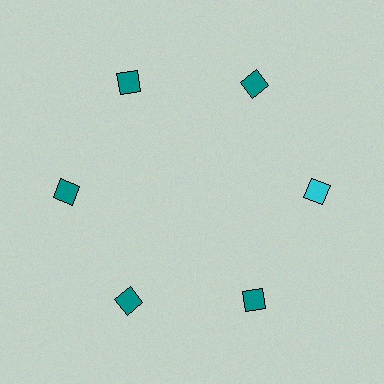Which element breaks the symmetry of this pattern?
The cyan diamond at roughly the 3 o'clock position breaks the symmetry. All other shapes are teal diamonds.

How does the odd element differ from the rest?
It has a different color: cyan instead of teal.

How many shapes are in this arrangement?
There are 6 shapes arranged in a ring pattern.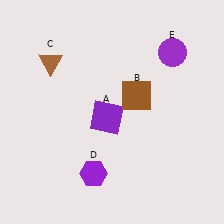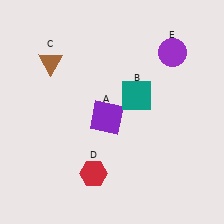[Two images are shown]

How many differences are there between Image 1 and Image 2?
There are 2 differences between the two images.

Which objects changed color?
B changed from brown to teal. D changed from purple to red.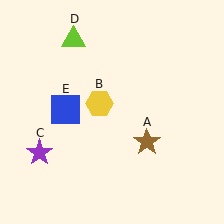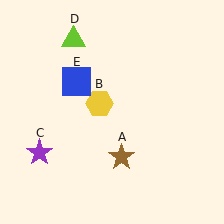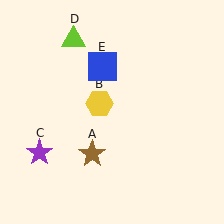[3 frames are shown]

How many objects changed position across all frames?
2 objects changed position: brown star (object A), blue square (object E).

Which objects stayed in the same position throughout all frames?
Yellow hexagon (object B) and purple star (object C) and lime triangle (object D) remained stationary.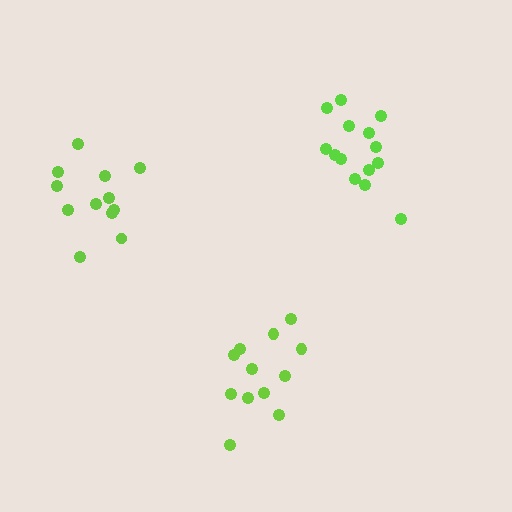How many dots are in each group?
Group 1: 12 dots, Group 2: 12 dots, Group 3: 14 dots (38 total).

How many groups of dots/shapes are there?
There are 3 groups.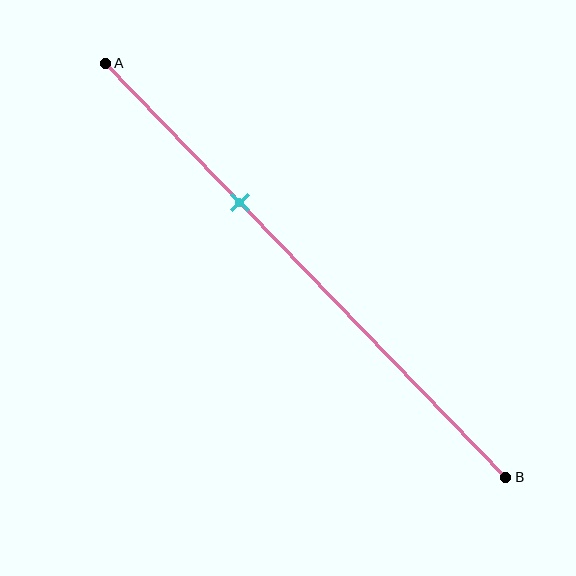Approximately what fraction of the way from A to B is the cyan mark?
The cyan mark is approximately 35% of the way from A to B.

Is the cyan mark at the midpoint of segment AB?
No, the mark is at about 35% from A, not at the 50% midpoint.